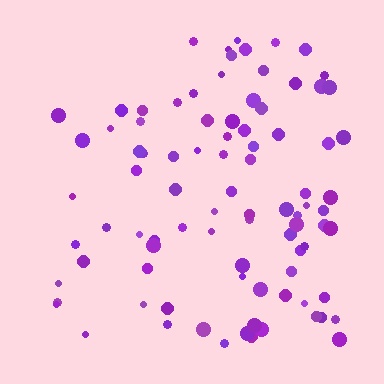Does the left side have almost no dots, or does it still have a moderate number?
Still a moderate number, just noticeably fewer than the right.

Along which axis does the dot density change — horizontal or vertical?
Horizontal.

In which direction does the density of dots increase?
From left to right, with the right side densest.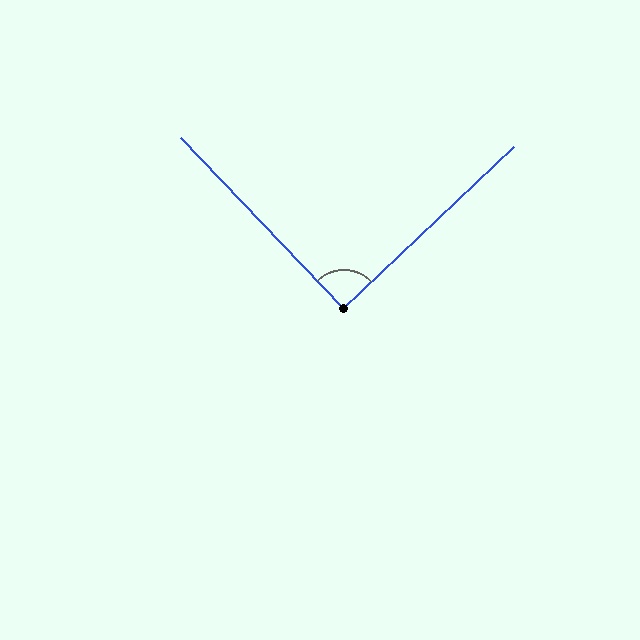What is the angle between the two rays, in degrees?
Approximately 90 degrees.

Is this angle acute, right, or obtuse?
It is approximately a right angle.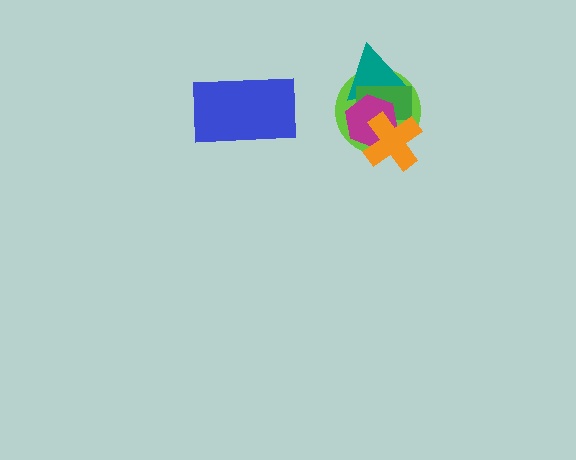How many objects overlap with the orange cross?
3 objects overlap with the orange cross.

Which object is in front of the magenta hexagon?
The orange cross is in front of the magenta hexagon.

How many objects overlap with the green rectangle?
4 objects overlap with the green rectangle.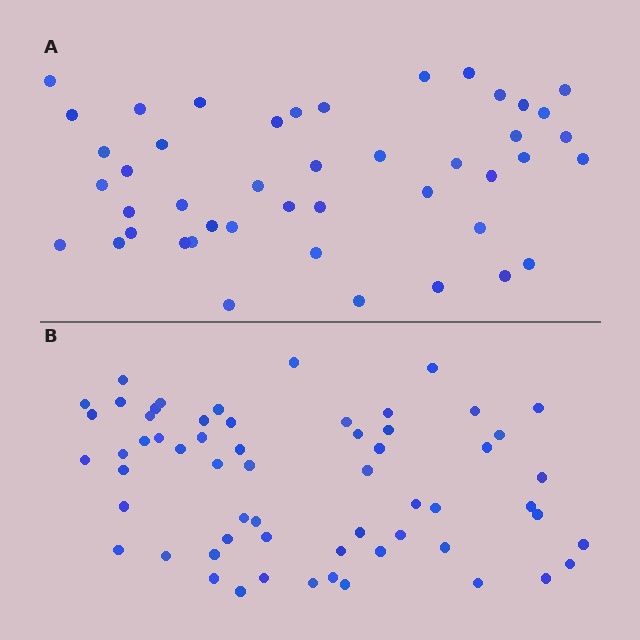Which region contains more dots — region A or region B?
Region B (the bottom region) has more dots.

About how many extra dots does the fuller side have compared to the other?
Region B has approximately 15 more dots than region A.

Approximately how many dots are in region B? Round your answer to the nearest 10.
About 60 dots.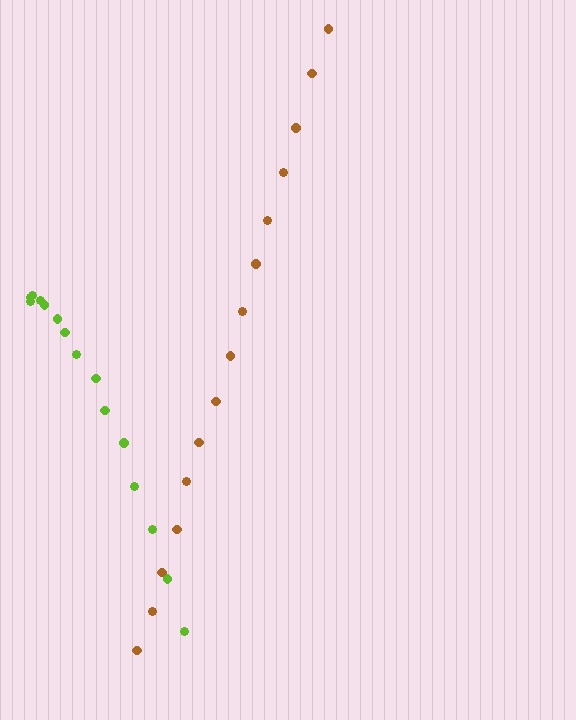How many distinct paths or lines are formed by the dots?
There are 2 distinct paths.